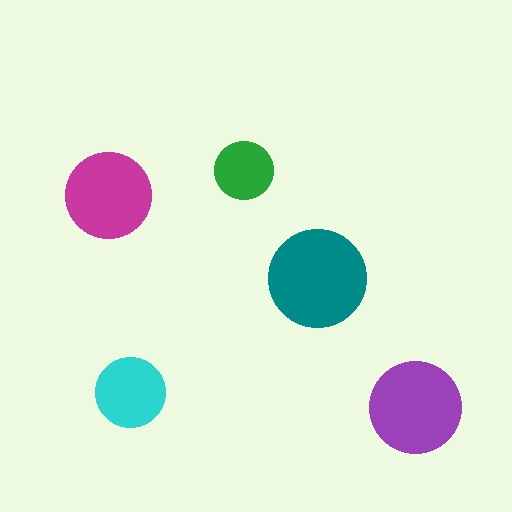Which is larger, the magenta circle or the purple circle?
The purple one.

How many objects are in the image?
There are 5 objects in the image.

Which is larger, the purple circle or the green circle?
The purple one.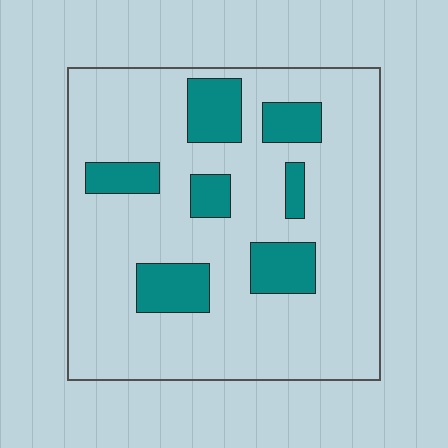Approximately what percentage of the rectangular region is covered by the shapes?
Approximately 20%.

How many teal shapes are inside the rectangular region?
7.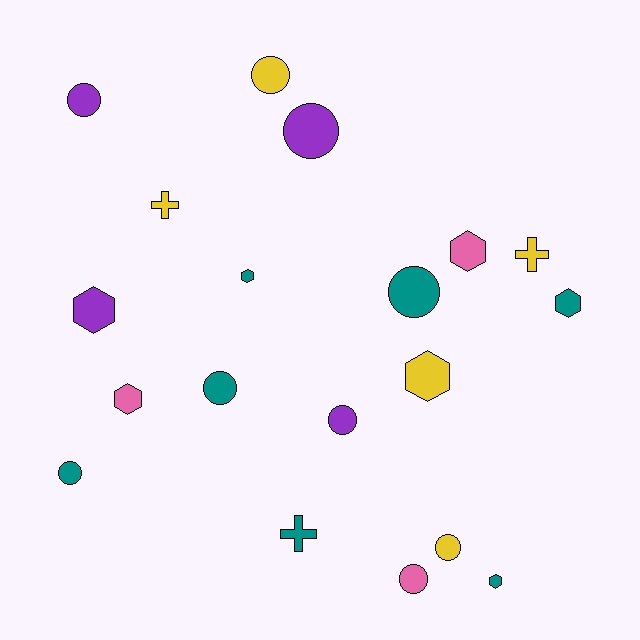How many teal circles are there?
There are 3 teal circles.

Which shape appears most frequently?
Circle, with 9 objects.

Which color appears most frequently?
Teal, with 7 objects.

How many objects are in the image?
There are 19 objects.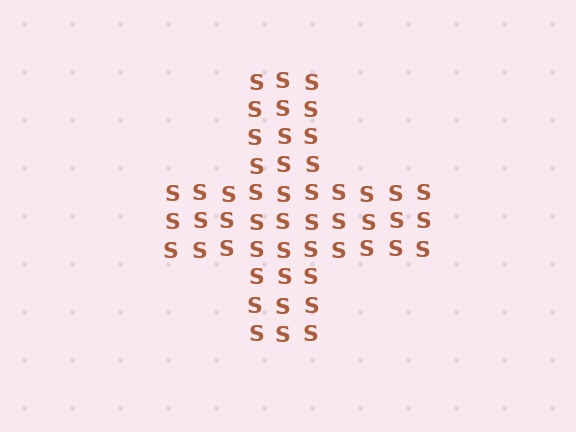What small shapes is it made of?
It is made of small letter S's.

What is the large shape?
The large shape is a cross.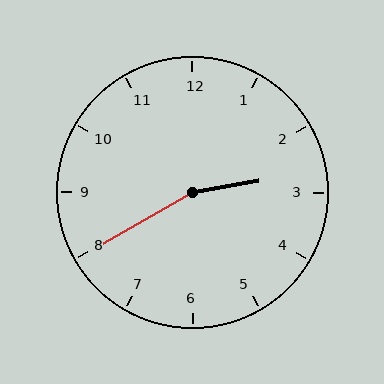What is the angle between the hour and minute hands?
Approximately 160 degrees.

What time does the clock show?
2:40.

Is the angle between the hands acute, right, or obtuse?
It is obtuse.